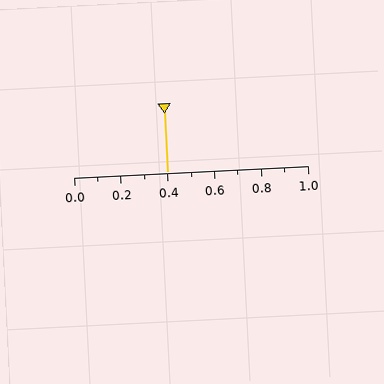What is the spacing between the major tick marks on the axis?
The major ticks are spaced 0.2 apart.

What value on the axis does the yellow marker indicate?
The marker indicates approximately 0.4.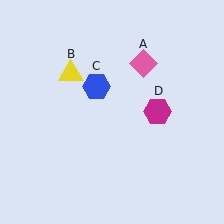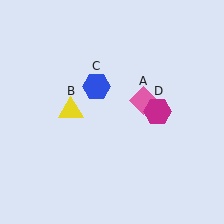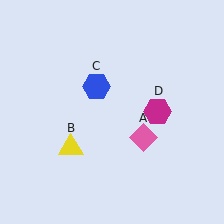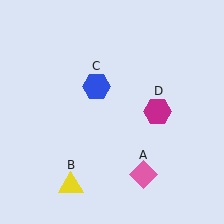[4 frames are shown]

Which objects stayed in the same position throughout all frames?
Blue hexagon (object C) and magenta hexagon (object D) remained stationary.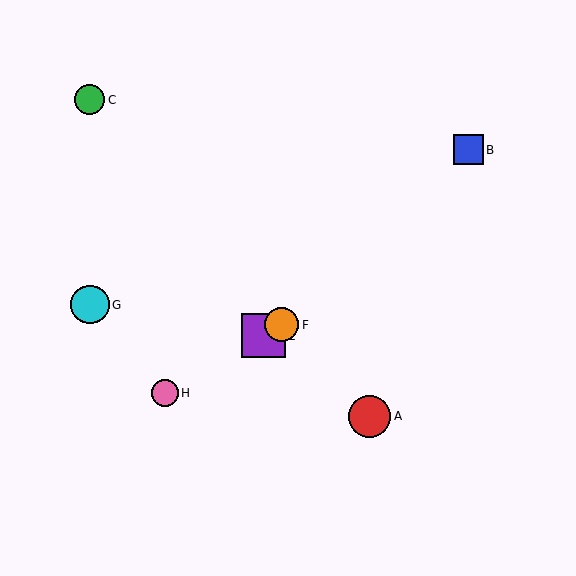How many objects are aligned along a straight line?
4 objects (D, E, F, H) are aligned along a straight line.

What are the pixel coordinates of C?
Object C is at (90, 100).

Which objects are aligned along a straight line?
Objects D, E, F, H are aligned along a straight line.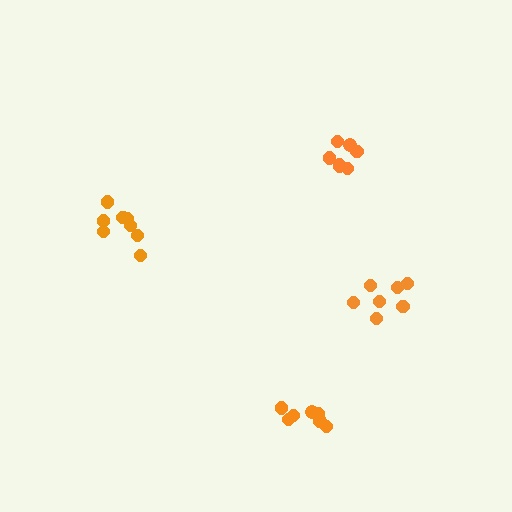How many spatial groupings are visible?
There are 4 spatial groupings.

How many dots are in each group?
Group 1: 7 dots, Group 2: 8 dots, Group 3: 7 dots, Group 4: 8 dots (30 total).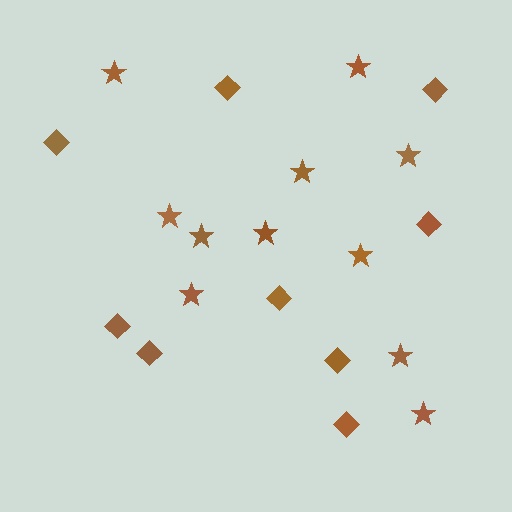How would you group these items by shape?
There are 2 groups: one group of diamonds (9) and one group of stars (11).